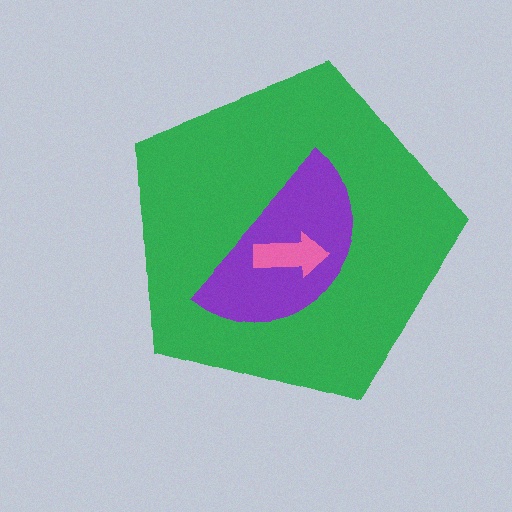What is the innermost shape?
The pink arrow.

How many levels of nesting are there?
3.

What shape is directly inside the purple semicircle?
The pink arrow.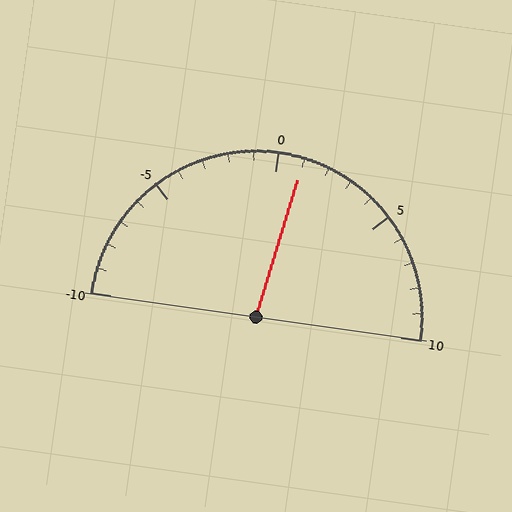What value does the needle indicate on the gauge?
The needle indicates approximately 1.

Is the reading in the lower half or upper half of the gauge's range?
The reading is in the upper half of the range (-10 to 10).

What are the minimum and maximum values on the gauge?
The gauge ranges from -10 to 10.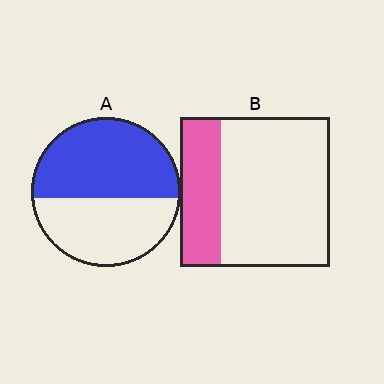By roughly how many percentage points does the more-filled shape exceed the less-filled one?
By roughly 30 percentage points (A over B).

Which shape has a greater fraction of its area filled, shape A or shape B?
Shape A.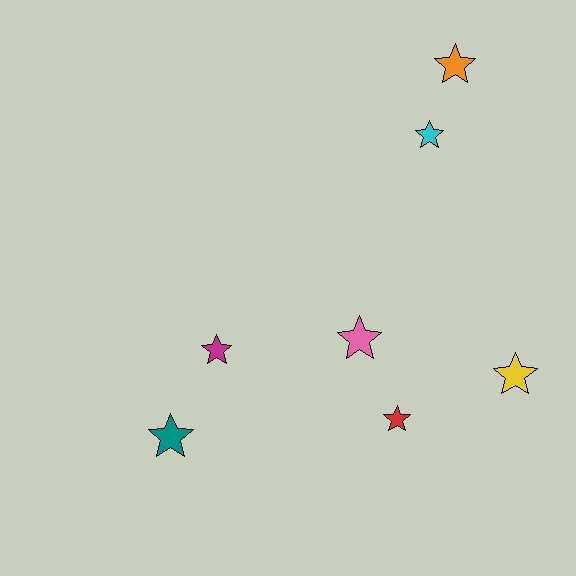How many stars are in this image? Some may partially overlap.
There are 7 stars.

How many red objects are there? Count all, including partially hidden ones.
There is 1 red object.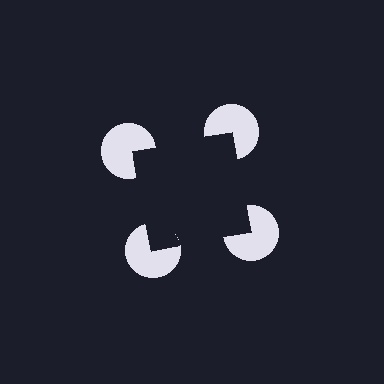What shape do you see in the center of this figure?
An illusory square — its edges are inferred from the aligned wedge cuts in the pac-man discs, not physically drawn.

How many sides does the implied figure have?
4 sides.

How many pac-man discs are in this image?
There are 4 — one at each vertex of the illusory square.